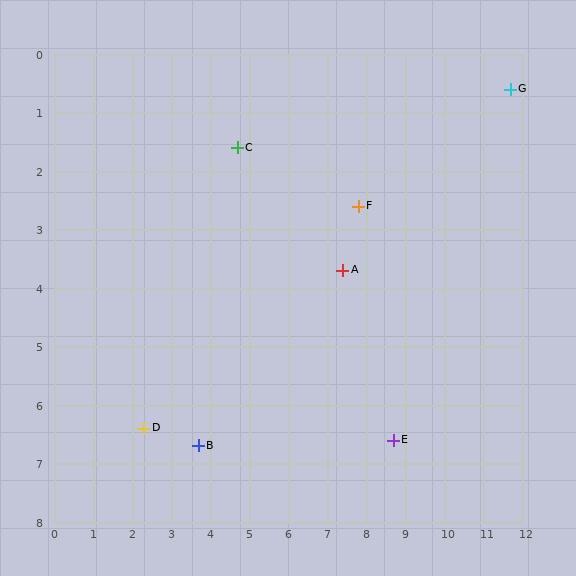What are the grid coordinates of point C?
Point C is at approximately (4.7, 1.6).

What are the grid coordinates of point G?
Point G is at approximately (11.7, 0.6).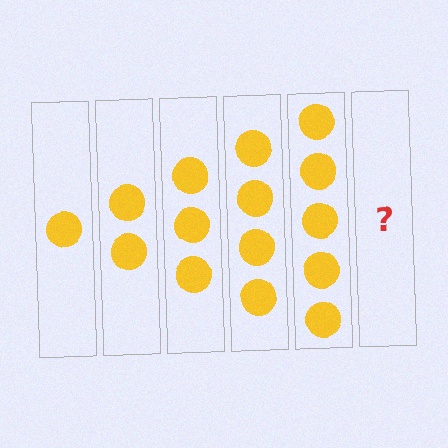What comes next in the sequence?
The next element should be 6 circles.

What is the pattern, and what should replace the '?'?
The pattern is that each step adds one more circle. The '?' should be 6 circles.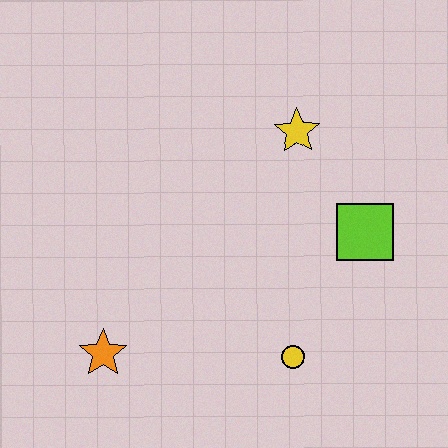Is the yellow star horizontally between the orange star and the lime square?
Yes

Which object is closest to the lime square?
The yellow star is closest to the lime square.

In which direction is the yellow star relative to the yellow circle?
The yellow star is above the yellow circle.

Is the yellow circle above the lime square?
No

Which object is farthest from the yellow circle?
The yellow star is farthest from the yellow circle.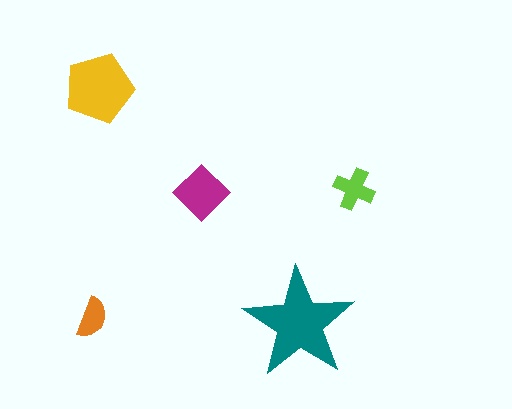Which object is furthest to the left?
The orange semicircle is leftmost.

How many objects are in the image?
There are 5 objects in the image.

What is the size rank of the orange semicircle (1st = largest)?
5th.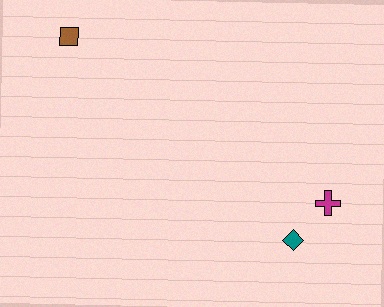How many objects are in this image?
There are 3 objects.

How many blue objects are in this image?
There are no blue objects.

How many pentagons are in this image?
There are no pentagons.